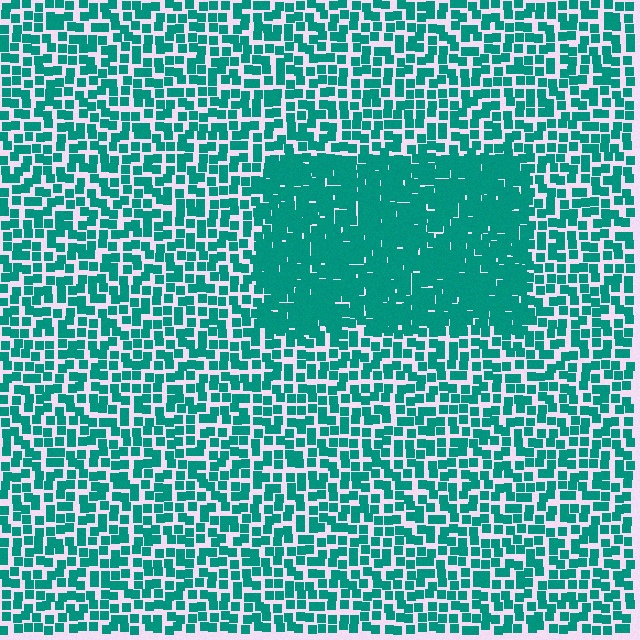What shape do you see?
I see a rectangle.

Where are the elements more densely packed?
The elements are more densely packed inside the rectangle boundary.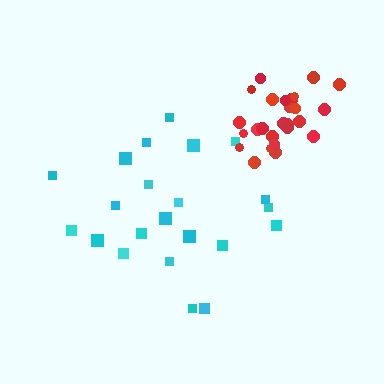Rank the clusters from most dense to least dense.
red, cyan.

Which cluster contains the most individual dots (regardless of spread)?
Red (28).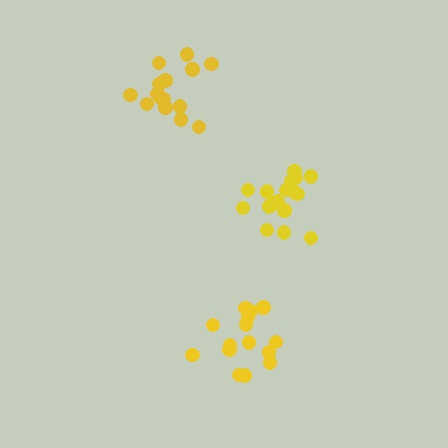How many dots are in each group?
Group 1: 15 dots, Group 2: 17 dots, Group 3: 15 dots (47 total).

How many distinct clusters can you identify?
There are 3 distinct clusters.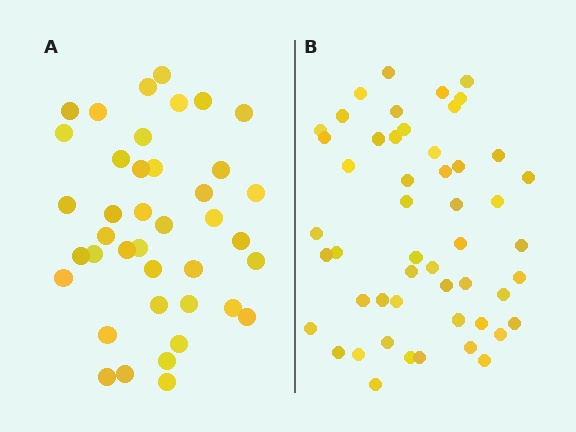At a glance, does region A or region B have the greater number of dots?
Region B (the right region) has more dots.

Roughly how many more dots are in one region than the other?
Region B has roughly 12 or so more dots than region A.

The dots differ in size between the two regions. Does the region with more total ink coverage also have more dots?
No. Region A has more total ink coverage because its dots are larger, but region B actually contains more individual dots. Total area can be misleading — the number of items is what matters here.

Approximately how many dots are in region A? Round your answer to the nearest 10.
About 40 dots.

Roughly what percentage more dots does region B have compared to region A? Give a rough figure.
About 30% more.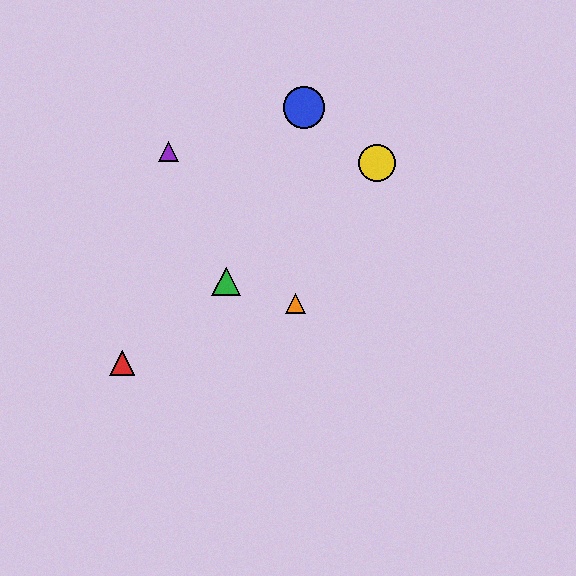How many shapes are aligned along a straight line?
3 shapes (the red triangle, the green triangle, the yellow circle) are aligned along a straight line.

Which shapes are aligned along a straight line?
The red triangle, the green triangle, the yellow circle are aligned along a straight line.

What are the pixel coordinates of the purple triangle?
The purple triangle is at (168, 151).